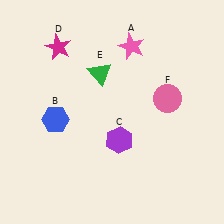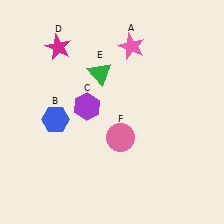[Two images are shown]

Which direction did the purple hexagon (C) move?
The purple hexagon (C) moved up.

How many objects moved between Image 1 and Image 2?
2 objects moved between the two images.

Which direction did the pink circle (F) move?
The pink circle (F) moved left.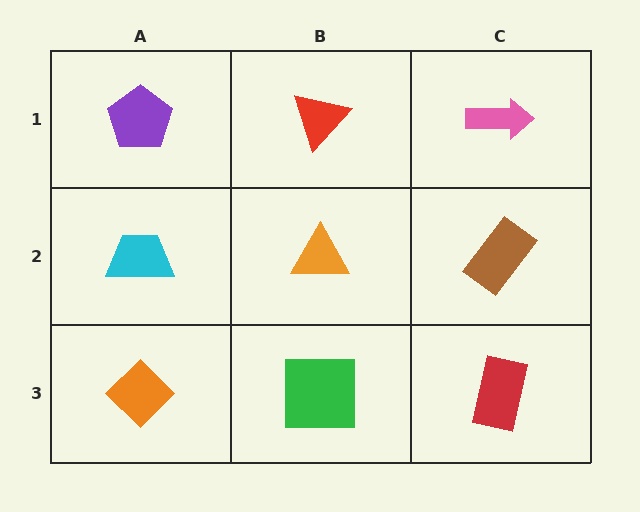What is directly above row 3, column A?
A cyan trapezoid.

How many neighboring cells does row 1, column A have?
2.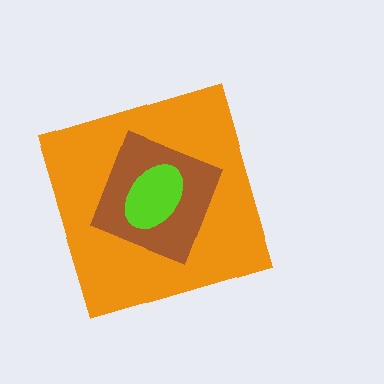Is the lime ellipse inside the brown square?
Yes.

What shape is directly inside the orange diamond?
The brown square.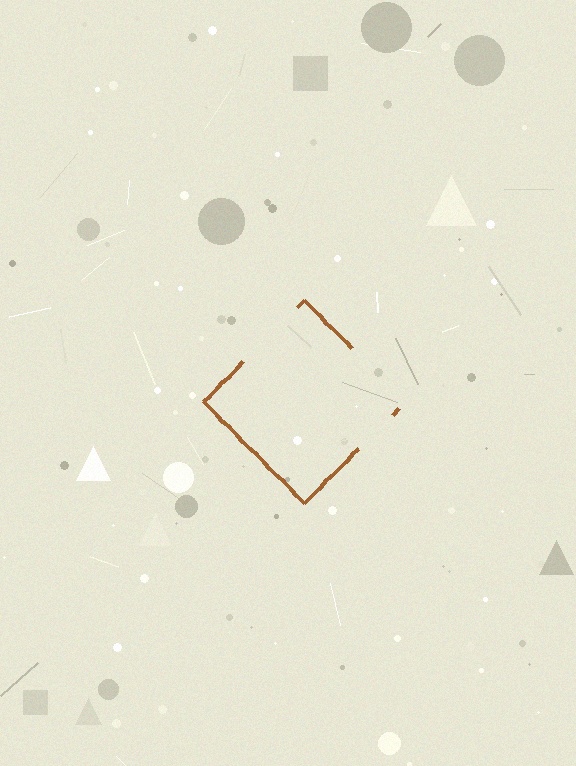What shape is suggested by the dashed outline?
The dashed outline suggests a diamond.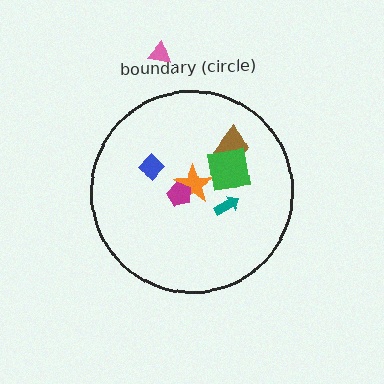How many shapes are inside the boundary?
6 inside, 1 outside.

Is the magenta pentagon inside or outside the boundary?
Inside.